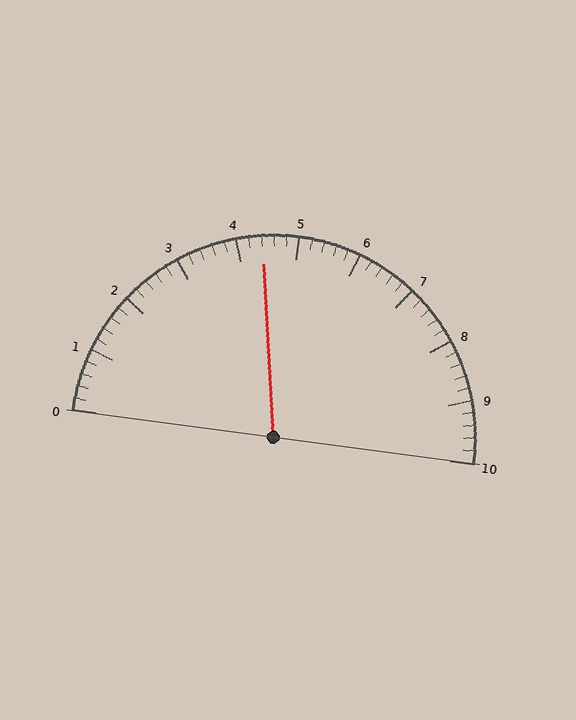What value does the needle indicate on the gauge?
The needle indicates approximately 4.4.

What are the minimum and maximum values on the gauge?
The gauge ranges from 0 to 10.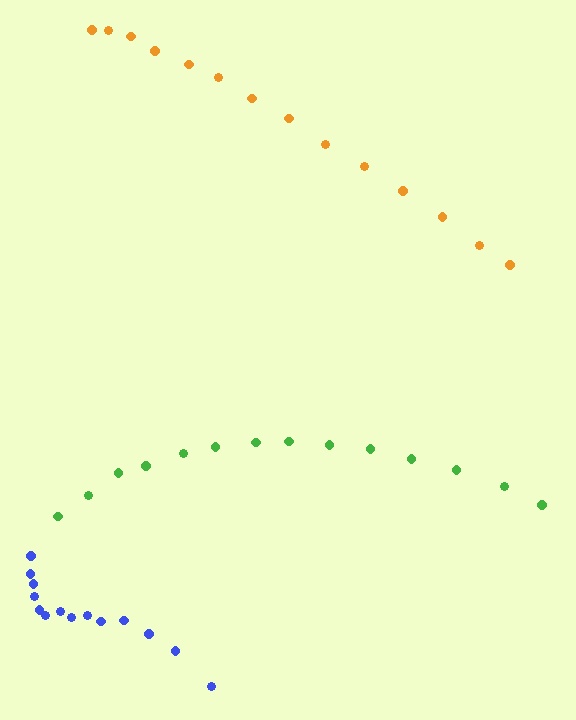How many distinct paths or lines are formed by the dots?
There are 3 distinct paths.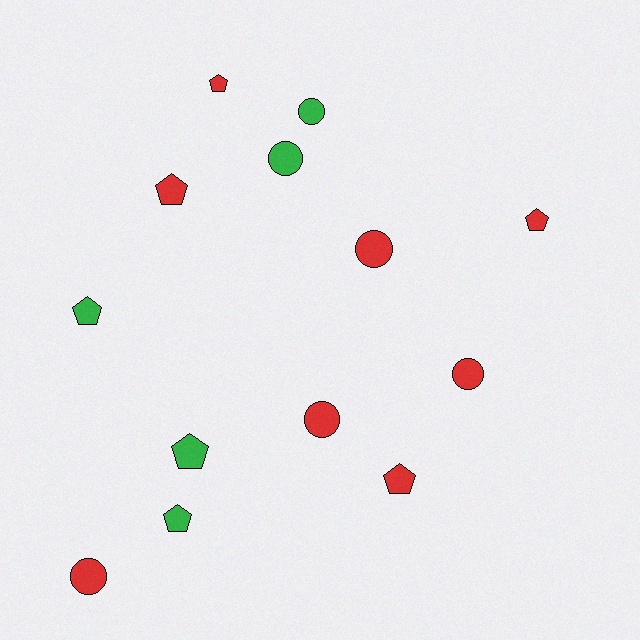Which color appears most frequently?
Red, with 8 objects.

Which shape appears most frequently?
Pentagon, with 7 objects.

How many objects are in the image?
There are 13 objects.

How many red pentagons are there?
There are 4 red pentagons.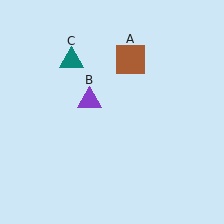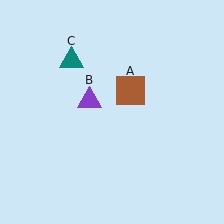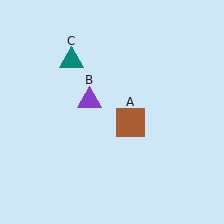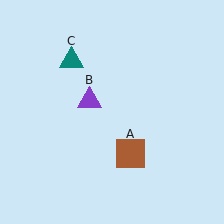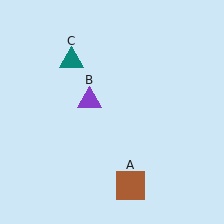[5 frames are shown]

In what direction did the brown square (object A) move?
The brown square (object A) moved down.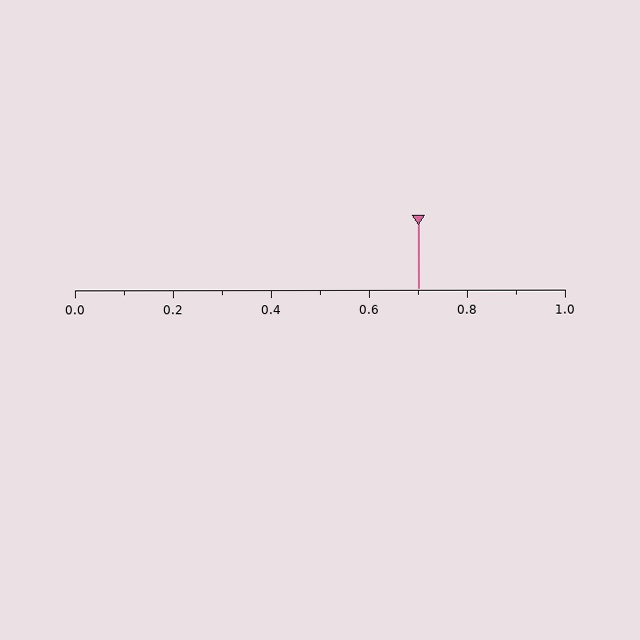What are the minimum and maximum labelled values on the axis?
The axis runs from 0.0 to 1.0.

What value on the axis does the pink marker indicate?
The marker indicates approximately 0.7.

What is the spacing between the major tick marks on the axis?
The major ticks are spaced 0.2 apart.